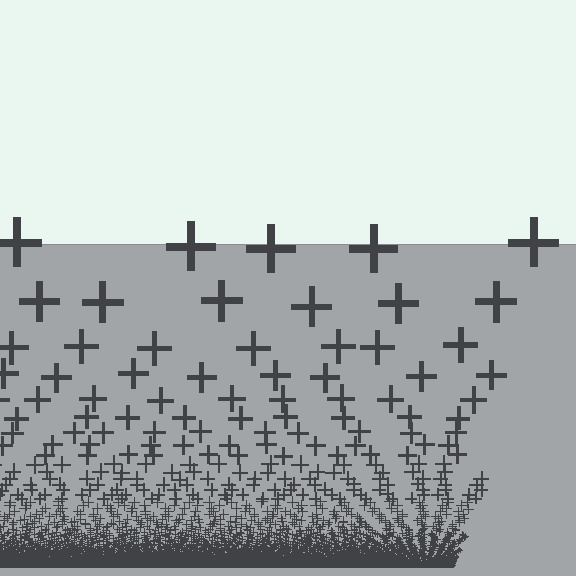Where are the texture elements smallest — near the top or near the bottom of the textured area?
Near the bottom.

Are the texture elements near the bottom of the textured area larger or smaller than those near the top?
Smaller. The gradient is inverted — elements near the bottom are smaller and denser.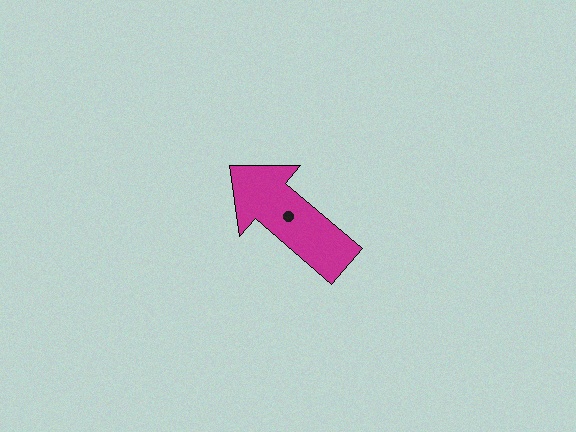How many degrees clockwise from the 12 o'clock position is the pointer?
Approximately 311 degrees.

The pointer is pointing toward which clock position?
Roughly 10 o'clock.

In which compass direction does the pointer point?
Northwest.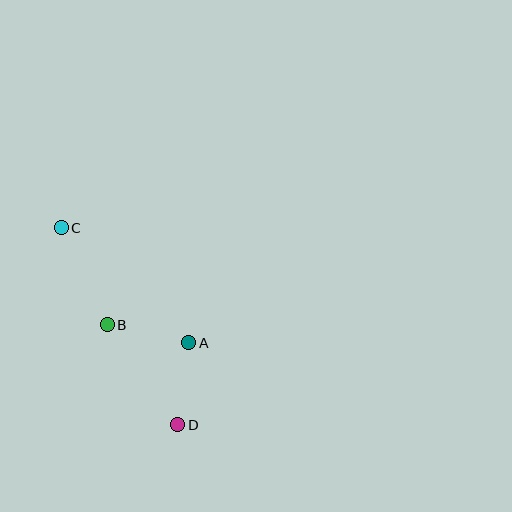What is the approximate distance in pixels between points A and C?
The distance between A and C is approximately 172 pixels.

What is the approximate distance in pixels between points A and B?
The distance between A and B is approximately 83 pixels.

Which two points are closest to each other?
Points A and D are closest to each other.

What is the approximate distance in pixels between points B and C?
The distance between B and C is approximately 107 pixels.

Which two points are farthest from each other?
Points C and D are farthest from each other.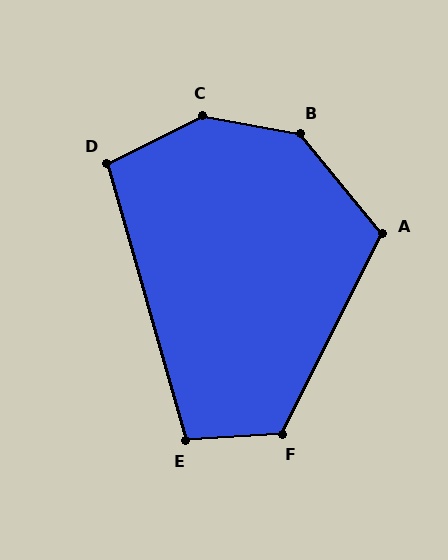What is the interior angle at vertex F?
Approximately 120 degrees (obtuse).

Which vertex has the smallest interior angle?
D, at approximately 101 degrees.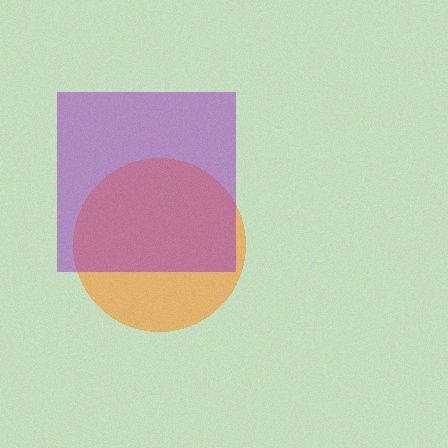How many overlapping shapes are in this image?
There are 2 overlapping shapes in the image.